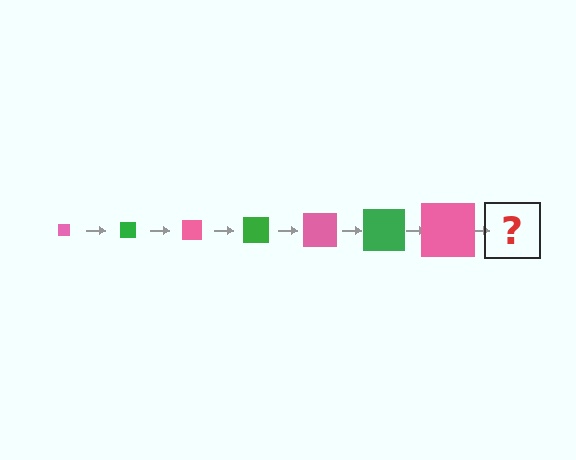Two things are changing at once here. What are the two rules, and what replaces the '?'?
The two rules are that the square grows larger each step and the color cycles through pink and green. The '?' should be a green square, larger than the previous one.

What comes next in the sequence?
The next element should be a green square, larger than the previous one.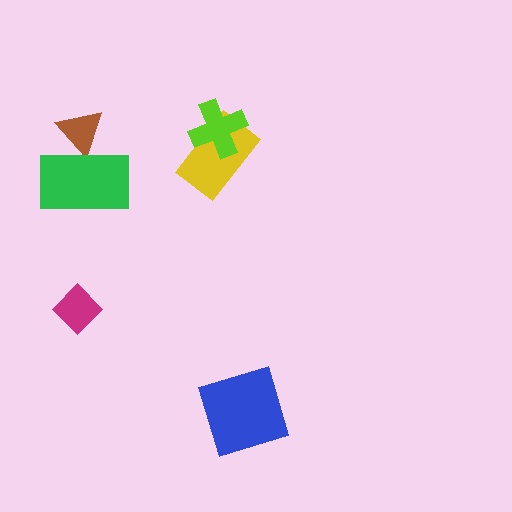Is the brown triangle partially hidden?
Yes, it is partially covered by another shape.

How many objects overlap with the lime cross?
1 object overlaps with the lime cross.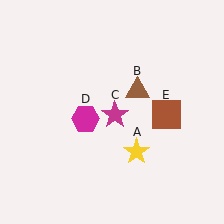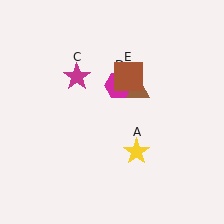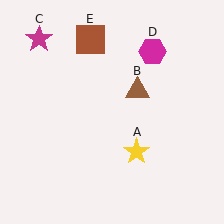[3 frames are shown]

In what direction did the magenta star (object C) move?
The magenta star (object C) moved up and to the left.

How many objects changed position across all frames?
3 objects changed position: magenta star (object C), magenta hexagon (object D), brown square (object E).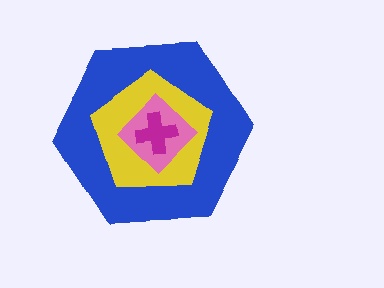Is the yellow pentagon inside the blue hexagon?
Yes.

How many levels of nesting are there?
4.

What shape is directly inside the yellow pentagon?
The pink diamond.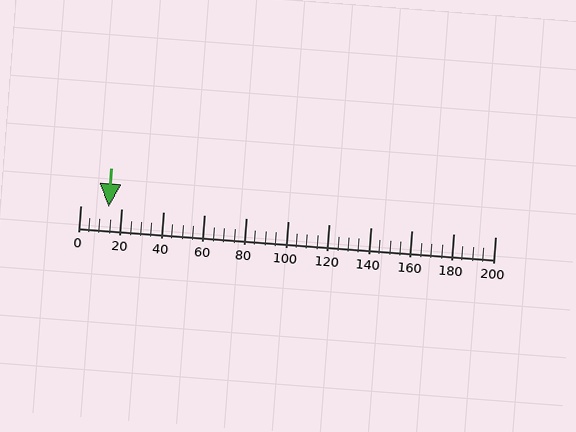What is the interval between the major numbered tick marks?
The major tick marks are spaced 20 units apart.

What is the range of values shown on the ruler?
The ruler shows values from 0 to 200.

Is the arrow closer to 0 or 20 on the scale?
The arrow is closer to 20.